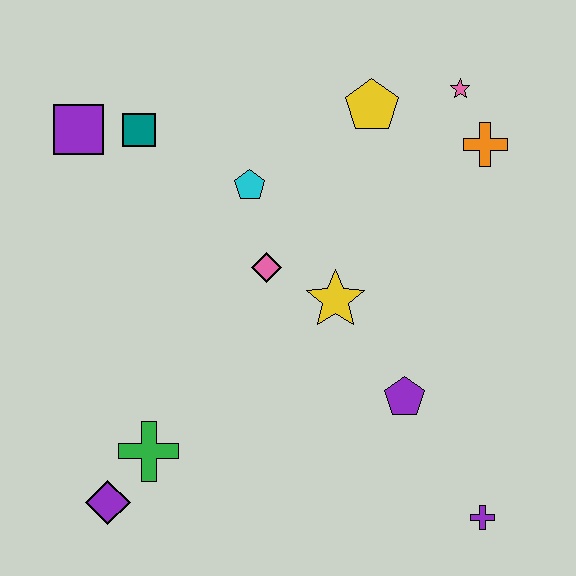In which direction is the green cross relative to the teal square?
The green cross is below the teal square.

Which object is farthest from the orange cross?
The purple diamond is farthest from the orange cross.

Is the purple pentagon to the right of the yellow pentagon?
Yes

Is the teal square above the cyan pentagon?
Yes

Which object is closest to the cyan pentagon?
The pink diamond is closest to the cyan pentagon.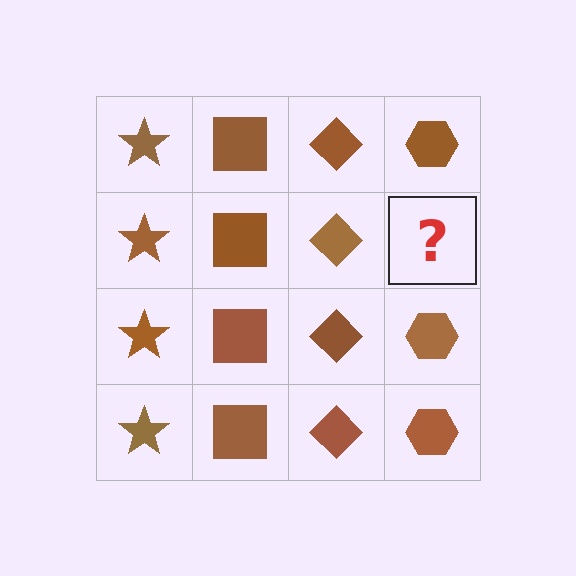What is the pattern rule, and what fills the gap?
The rule is that each column has a consistent shape. The gap should be filled with a brown hexagon.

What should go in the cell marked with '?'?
The missing cell should contain a brown hexagon.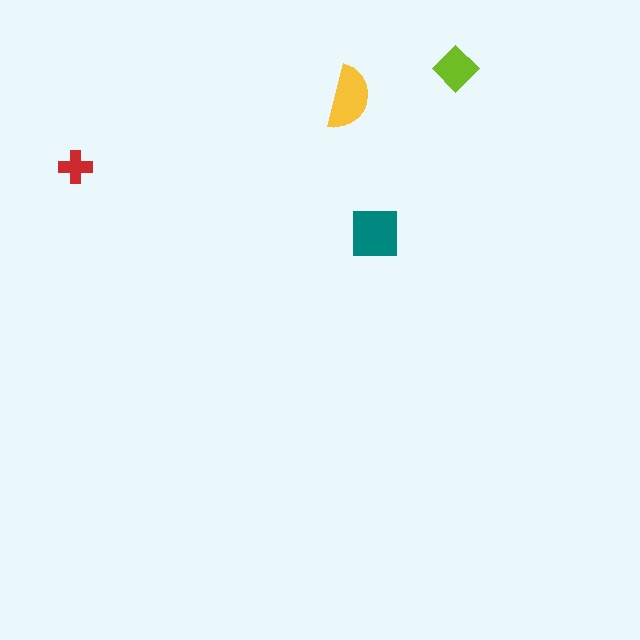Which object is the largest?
The teal square.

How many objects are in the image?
There are 4 objects in the image.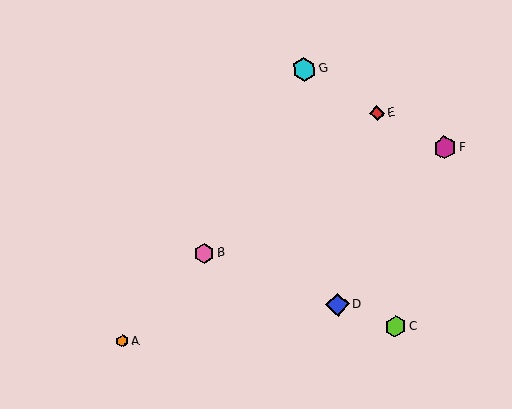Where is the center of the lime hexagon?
The center of the lime hexagon is at (395, 326).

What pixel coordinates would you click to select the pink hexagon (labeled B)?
Click at (204, 253) to select the pink hexagon B.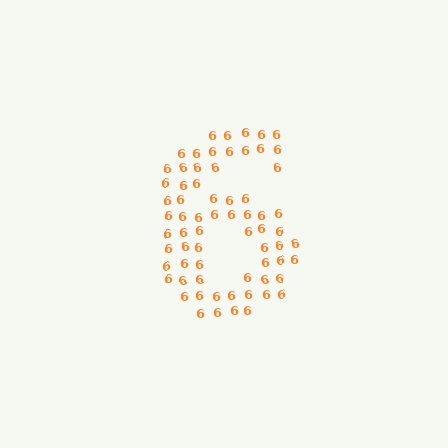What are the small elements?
The small elements are digit 6's.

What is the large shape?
The large shape is the digit 6.